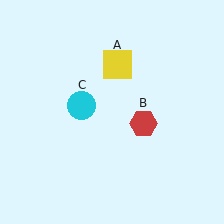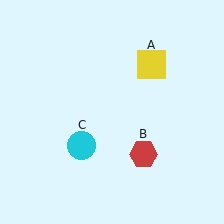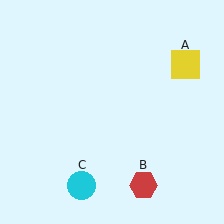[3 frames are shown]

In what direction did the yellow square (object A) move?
The yellow square (object A) moved right.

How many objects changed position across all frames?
3 objects changed position: yellow square (object A), red hexagon (object B), cyan circle (object C).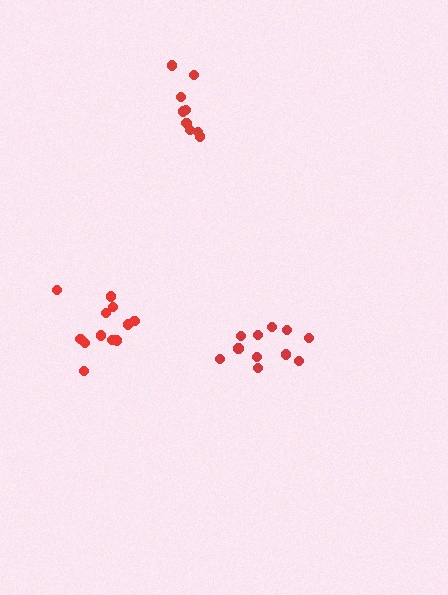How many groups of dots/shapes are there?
There are 3 groups.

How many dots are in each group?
Group 1: 12 dots, Group 2: 11 dots, Group 3: 9 dots (32 total).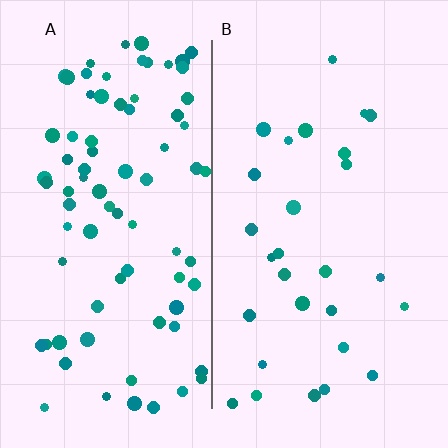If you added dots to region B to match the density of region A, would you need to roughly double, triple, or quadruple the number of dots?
Approximately triple.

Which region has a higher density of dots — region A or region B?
A (the left).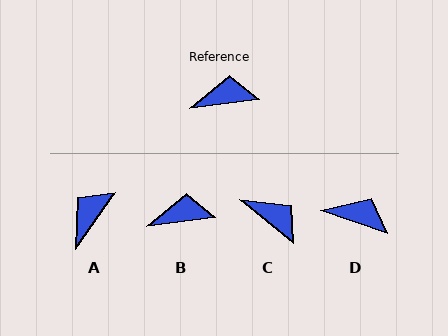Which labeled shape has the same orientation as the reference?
B.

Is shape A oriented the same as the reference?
No, it is off by about 47 degrees.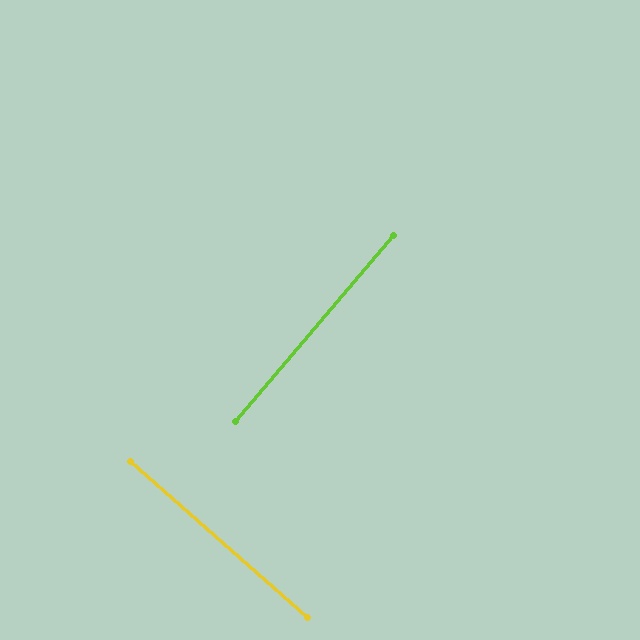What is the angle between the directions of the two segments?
Approximately 89 degrees.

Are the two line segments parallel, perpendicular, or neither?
Perpendicular — they meet at approximately 89°.